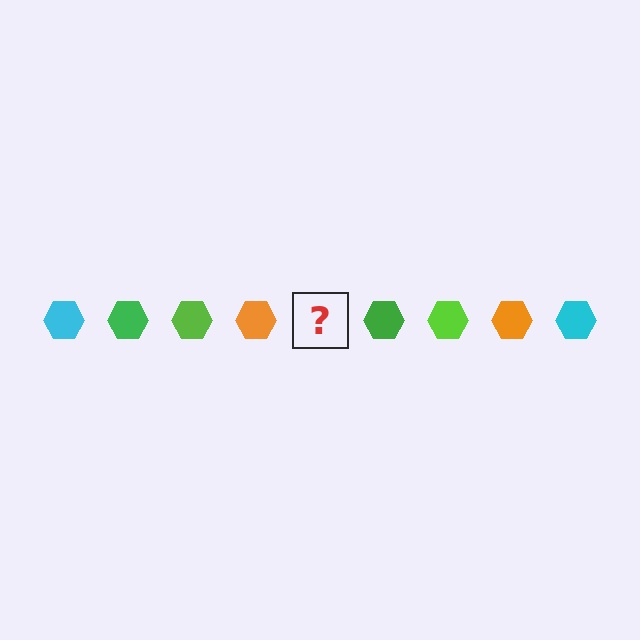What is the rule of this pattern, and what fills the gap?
The rule is that the pattern cycles through cyan, green, lime, orange hexagons. The gap should be filled with a cyan hexagon.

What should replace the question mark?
The question mark should be replaced with a cyan hexagon.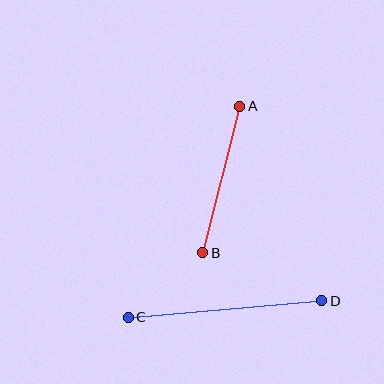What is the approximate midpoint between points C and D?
The midpoint is at approximately (225, 309) pixels.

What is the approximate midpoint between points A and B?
The midpoint is at approximately (221, 180) pixels.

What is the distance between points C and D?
The distance is approximately 194 pixels.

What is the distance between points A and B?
The distance is approximately 151 pixels.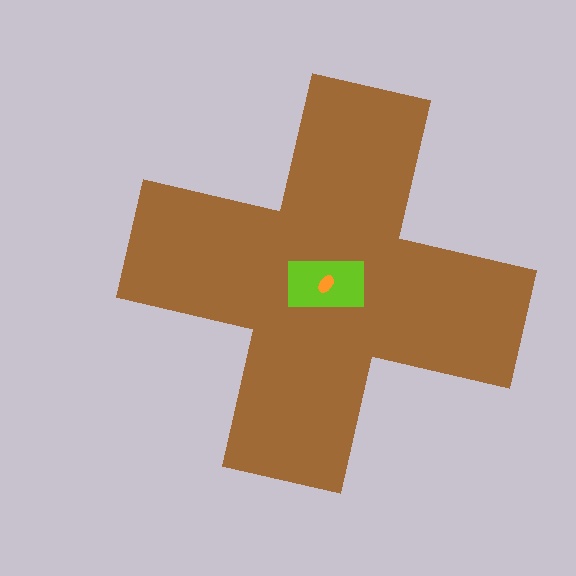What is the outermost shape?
The brown cross.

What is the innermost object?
The orange ellipse.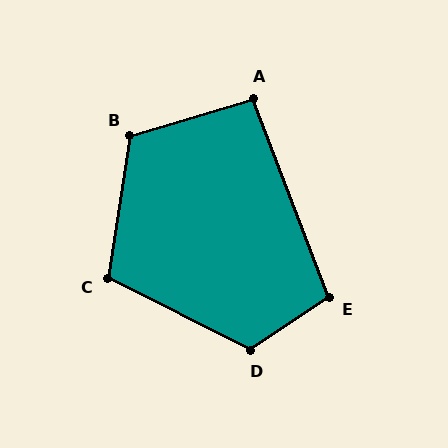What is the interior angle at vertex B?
Approximately 116 degrees (obtuse).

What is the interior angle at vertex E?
Approximately 103 degrees (obtuse).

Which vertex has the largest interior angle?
D, at approximately 120 degrees.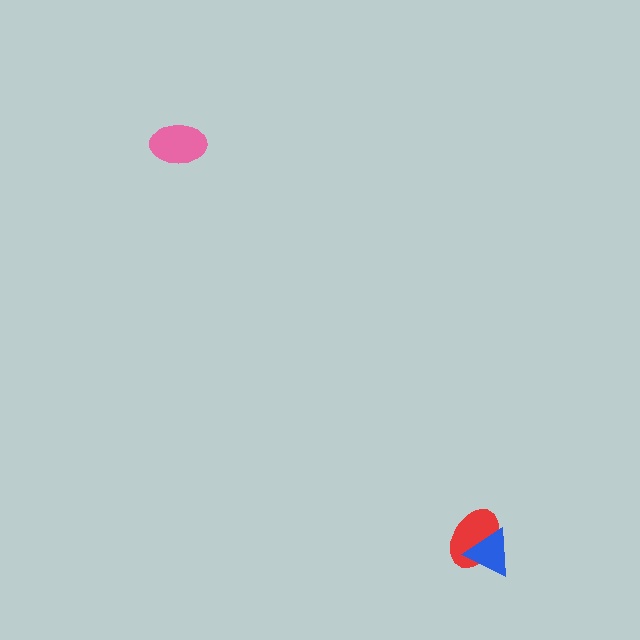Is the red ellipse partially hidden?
Yes, it is partially covered by another shape.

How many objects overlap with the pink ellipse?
0 objects overlap with the pink ellipse.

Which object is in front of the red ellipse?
The blue triangle is in front of the red ellipse.